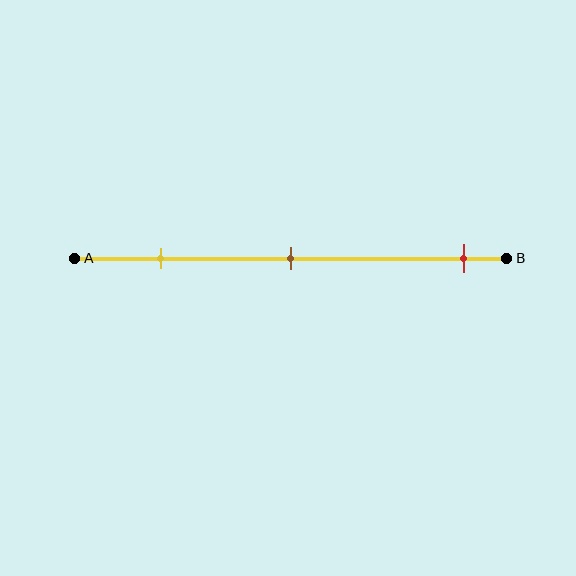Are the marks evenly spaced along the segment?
No, the marks are not evenly spaced.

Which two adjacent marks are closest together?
The yellow and brown marks are the closest adjacent pair.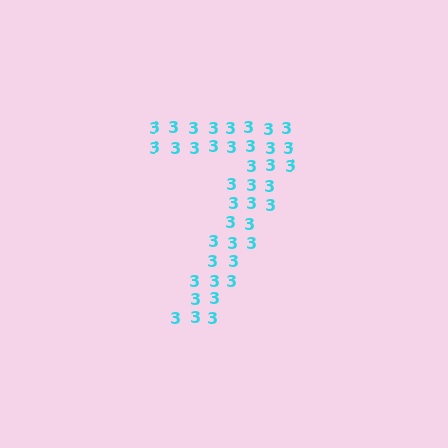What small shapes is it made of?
It is made of small digit 3's.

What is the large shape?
The large shape is the digit 7.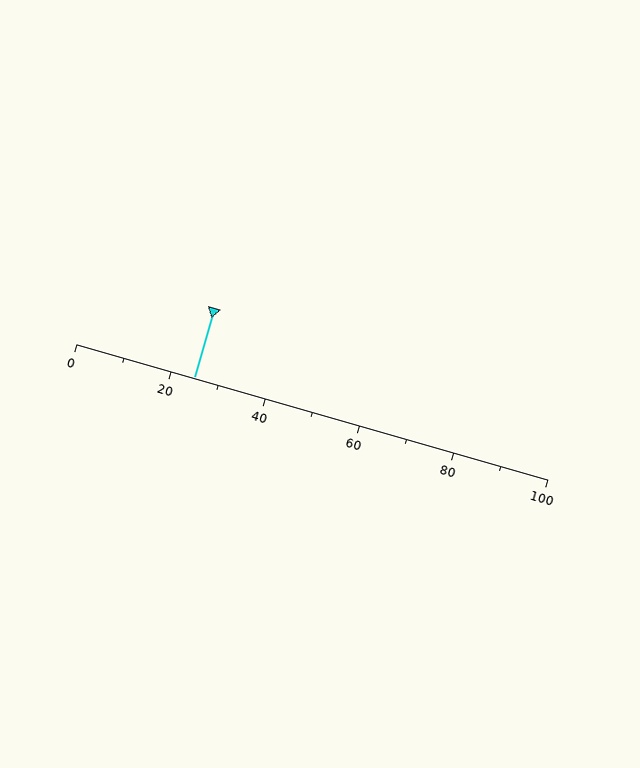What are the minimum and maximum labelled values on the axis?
The axis runs from 0 to 100.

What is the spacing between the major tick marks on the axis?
The major ticks are spaced 20 apart.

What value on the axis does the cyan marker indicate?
The marker indicates approximately 25.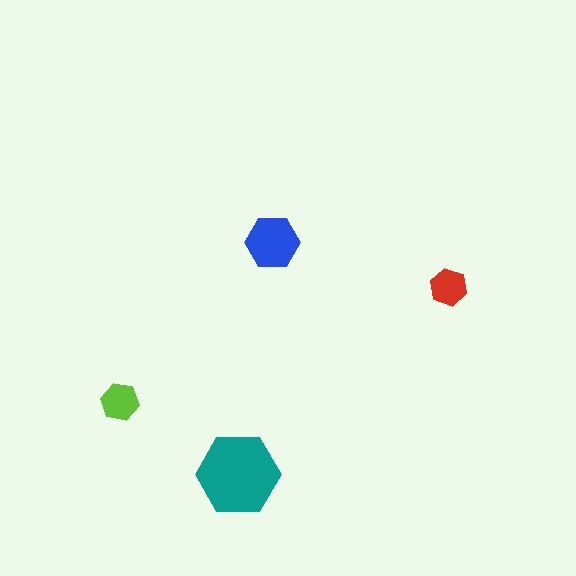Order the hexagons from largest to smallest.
the teal one, the blue one, the lime one, the red one.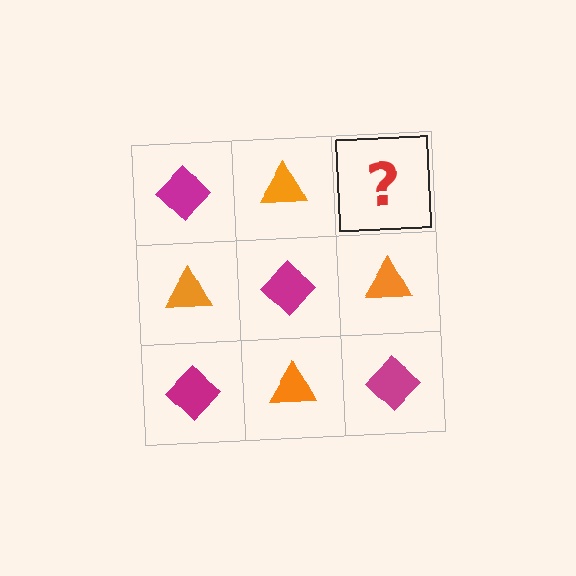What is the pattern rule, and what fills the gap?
The rule is that it alternates magenta diamond and orange triangle in a checkerboard pattern. The gap should be filled with a magenta diamond.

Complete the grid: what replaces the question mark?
The question mark should be replaced with a magenta diamond.